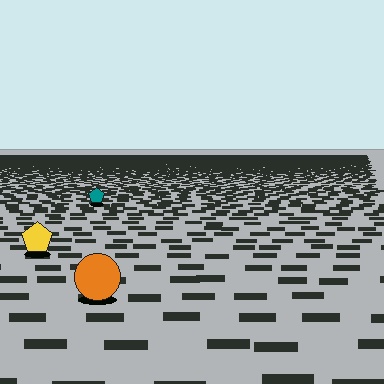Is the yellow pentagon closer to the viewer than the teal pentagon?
Yes. The yellow pentagon is closer — you can tell from the texture gradient: the ground texture is coarser near it.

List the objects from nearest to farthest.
From nearest to farthest: the orange circle, the yellow pentagon, the teal pentagon.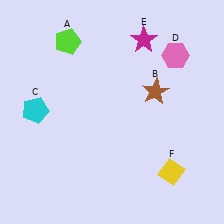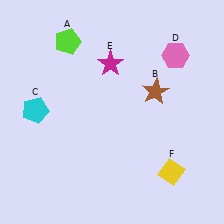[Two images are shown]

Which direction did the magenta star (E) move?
The magenta star (E) moved left.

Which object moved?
The magenta star (E) moved left.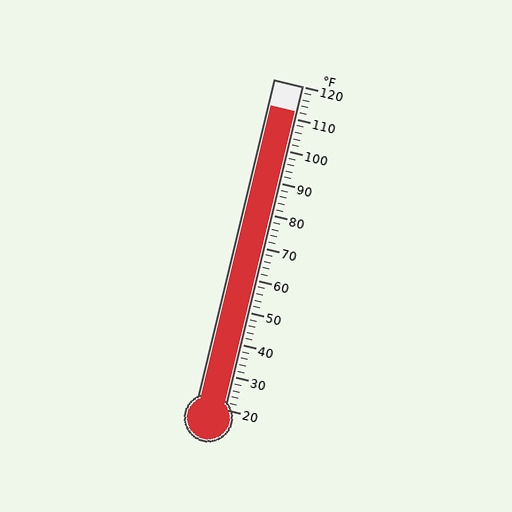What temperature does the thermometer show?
The thermometer shows approximately 112°F.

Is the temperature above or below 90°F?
The temperature is above 90°F.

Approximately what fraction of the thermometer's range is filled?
The thermometer is filled to approximately 90% of its range.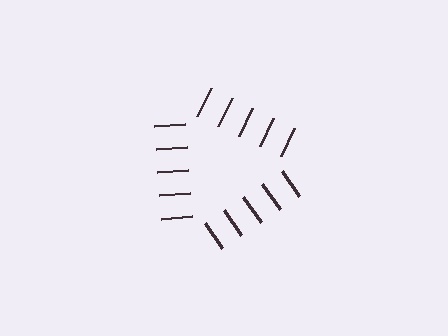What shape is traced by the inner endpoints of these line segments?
An illusory triangle — the line segments terminate on its edges but no continuous stroke is drawn.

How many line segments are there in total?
15 — 5 along each of the 3 edges.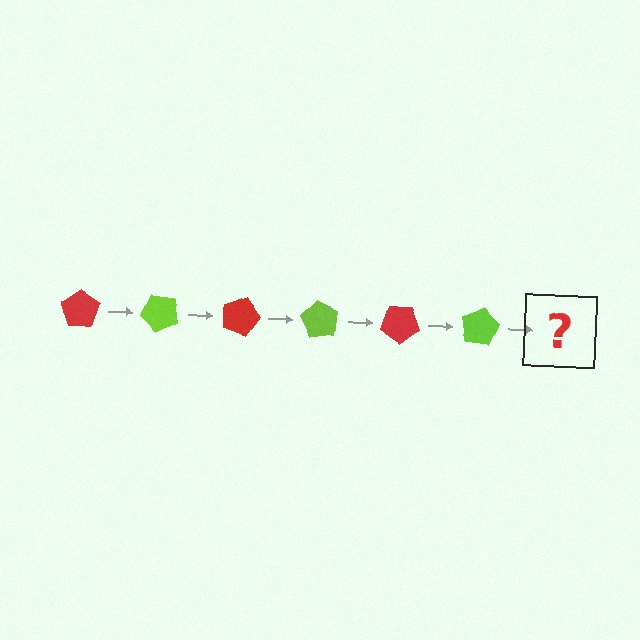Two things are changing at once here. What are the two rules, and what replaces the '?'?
The two rules are that it rotates 45 degrees each step and the color cycles through red and lime. The '?' should be a red pentagon, rotated 270 degrees from the start.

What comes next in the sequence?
The next element should be a red pentagon, rotated 270 degrees from the start.